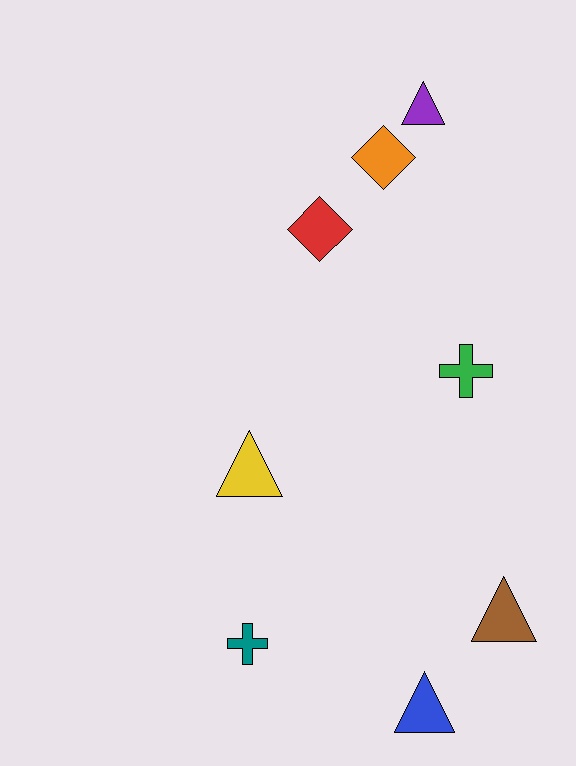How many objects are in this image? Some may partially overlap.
There are 8 objects.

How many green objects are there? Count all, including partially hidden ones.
There is 1 green object.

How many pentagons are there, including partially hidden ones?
There are no pentagons.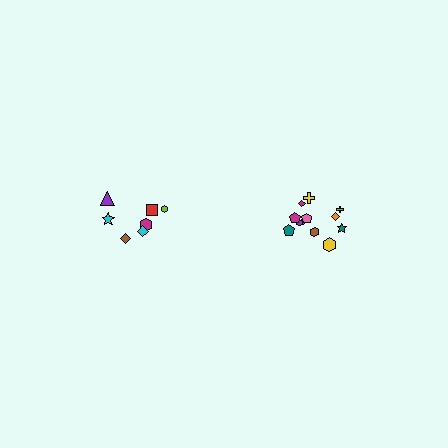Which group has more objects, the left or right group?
The right group.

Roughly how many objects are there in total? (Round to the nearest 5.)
Roughly 20 objects in total.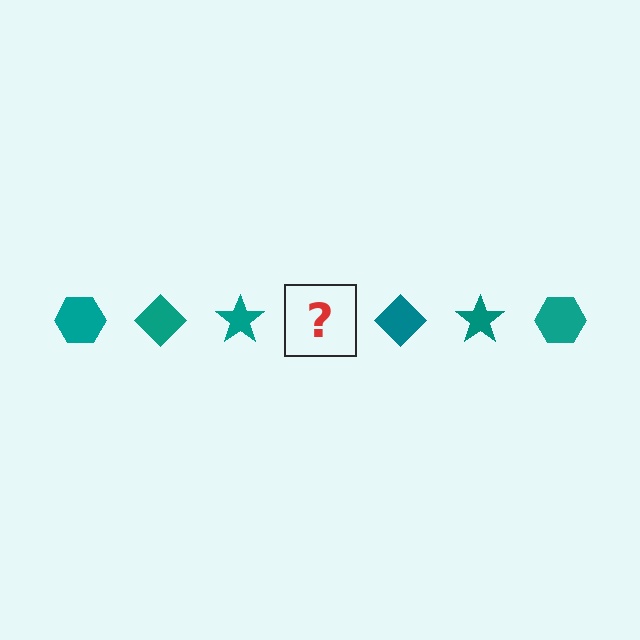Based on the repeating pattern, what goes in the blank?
The blank should be a teal hexagon.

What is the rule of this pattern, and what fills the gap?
The rule is that the pattern cycles through hexagon, diamond, star shapes in teal. The gap should be filled with a teal hexagon.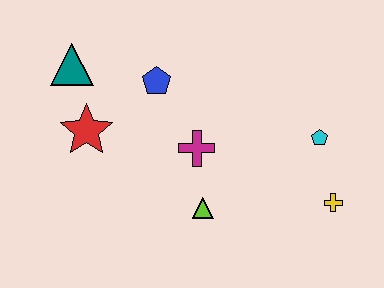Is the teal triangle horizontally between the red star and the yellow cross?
No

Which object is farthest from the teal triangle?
The yellow cross is farthest from the teal triangle.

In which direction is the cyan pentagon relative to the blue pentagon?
The cyan pentagon is to the right of the blue pentagon.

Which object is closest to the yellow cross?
The cyan pentagon is closest to the yellow cross.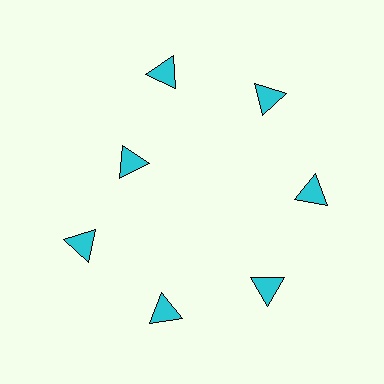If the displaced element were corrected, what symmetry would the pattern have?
It would have 7-fold rotational symmetry — the pattern would map onto itself every 51 degrees.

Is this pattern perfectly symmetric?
No. The 7 cyan triangles are arranged in a ring, but one element near the 10 o'clock position is pulled inward toward the center, breaking the 7-fold rotational symmetry.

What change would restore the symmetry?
The symmetry would be restored by moving it outward, back onto the ring so that all 7 triangles sit at equal angles and equal distance from the center.